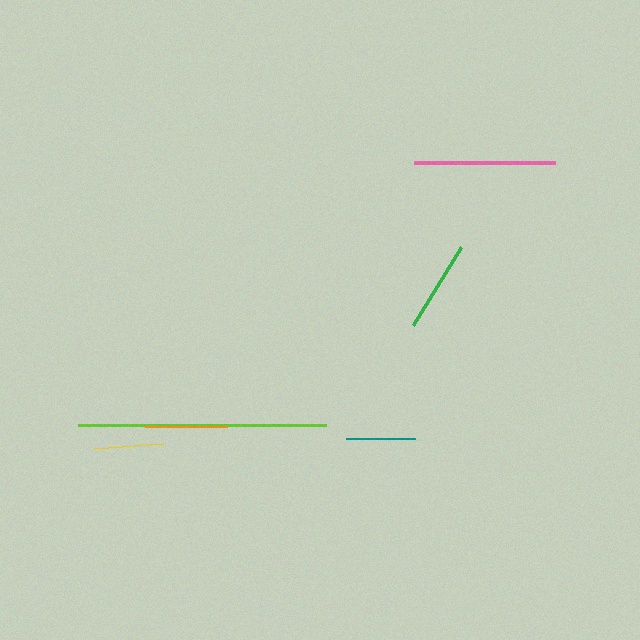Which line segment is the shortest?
The teal line is the shortest at approximately 69 pixels.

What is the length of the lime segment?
The lime segment is approximately 248 pixels long.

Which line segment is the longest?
The lime line is the longest at approximately 248 pixels.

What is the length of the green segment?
The green segment is approximately 91 pixels long.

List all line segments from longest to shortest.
From longest to shortest: lime, pink, green, orange, yellow, teal.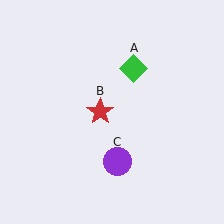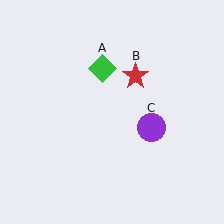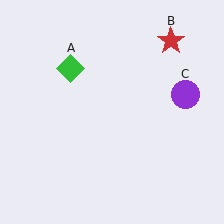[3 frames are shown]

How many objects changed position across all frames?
3 objects changed position: green diamond (object A), red star (object B), purple circle (object C).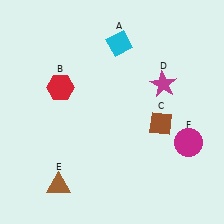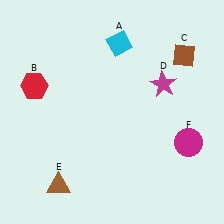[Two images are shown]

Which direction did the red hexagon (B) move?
The red hexagon (B) moved left.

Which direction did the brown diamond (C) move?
The brown diamond (C) moved up.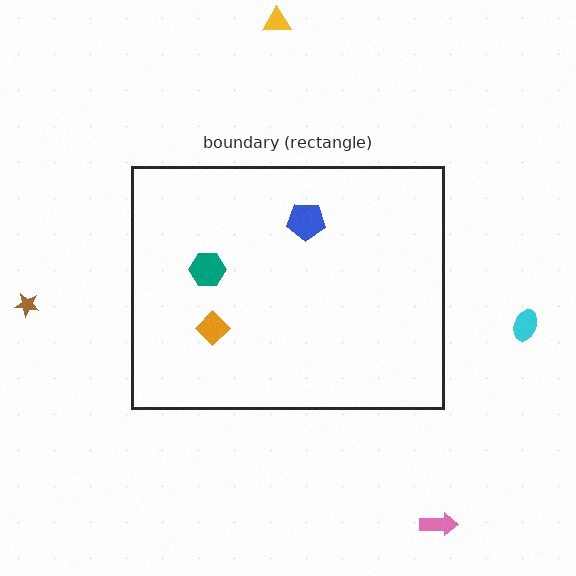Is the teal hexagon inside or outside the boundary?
Inside.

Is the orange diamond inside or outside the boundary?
Inside.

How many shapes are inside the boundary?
3 inside, 4 outside.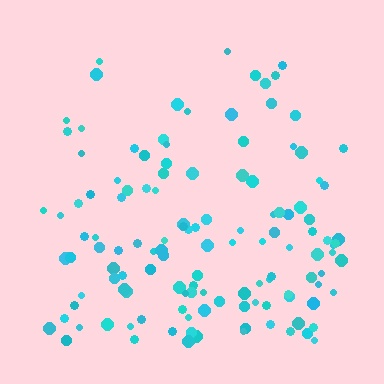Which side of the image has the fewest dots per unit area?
The top.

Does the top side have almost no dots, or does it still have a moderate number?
Still a moderate number, just noticeably fewer than the bottom.